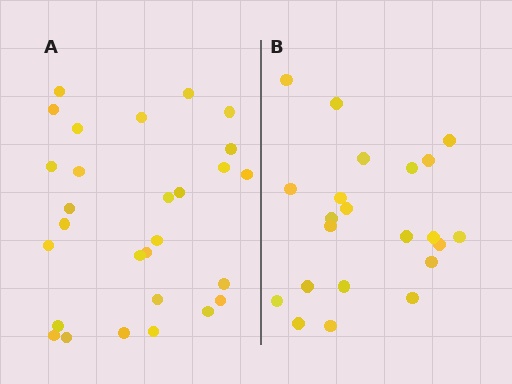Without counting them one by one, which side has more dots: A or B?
Region A (the left region) has more dots.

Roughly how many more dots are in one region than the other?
Region A has about 6 more dots than region B.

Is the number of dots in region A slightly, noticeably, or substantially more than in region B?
Region A has noticeably more, but not dramatically so. The ratio is roughly 1.3 to 1.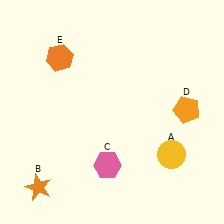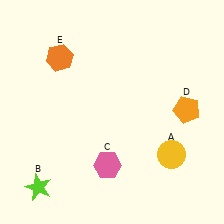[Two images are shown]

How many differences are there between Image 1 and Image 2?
There is 1 difference between the two images.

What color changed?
The star (B) changed from orange in Image 1 to lime in Image 2.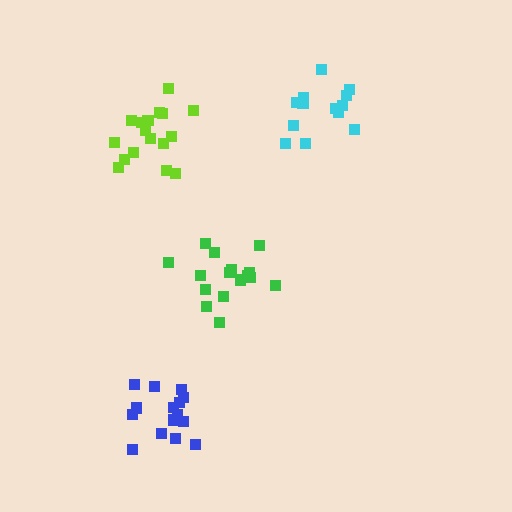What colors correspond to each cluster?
The clusters are colored: lime, blue, cyan, green.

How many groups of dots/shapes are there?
There are 4 groups.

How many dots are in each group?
Group 1: 17 dots, Group 2: 15 dots, Group 3: 13 dots, Group 4: 16 dots (61 total).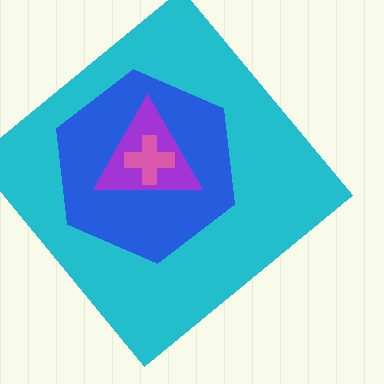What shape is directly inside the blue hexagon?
The purple triangle.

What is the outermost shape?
The cyan diamond.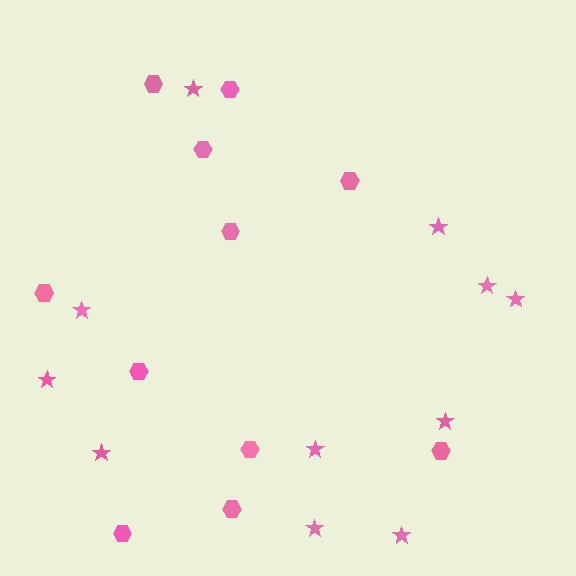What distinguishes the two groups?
There are 2 groups: one group of stars (11) and one group of hexagons (11).